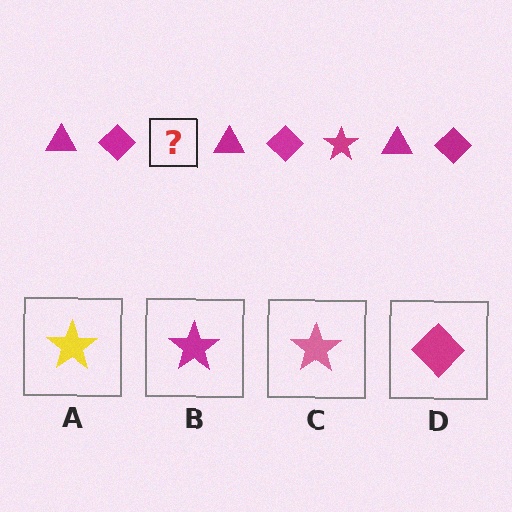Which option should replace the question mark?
Option B.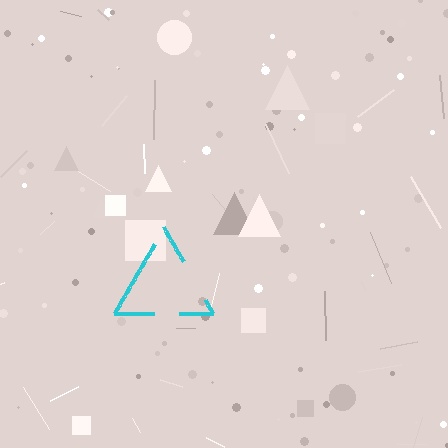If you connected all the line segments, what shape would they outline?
They would outline a triangle.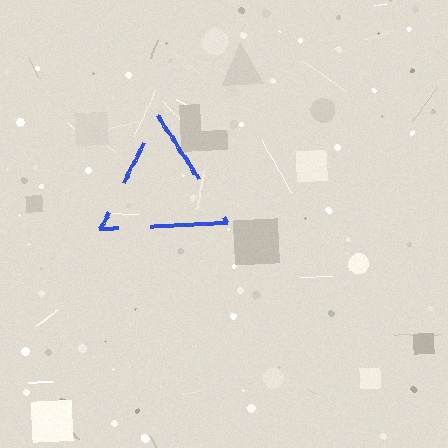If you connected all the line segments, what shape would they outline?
They would outline a triangle.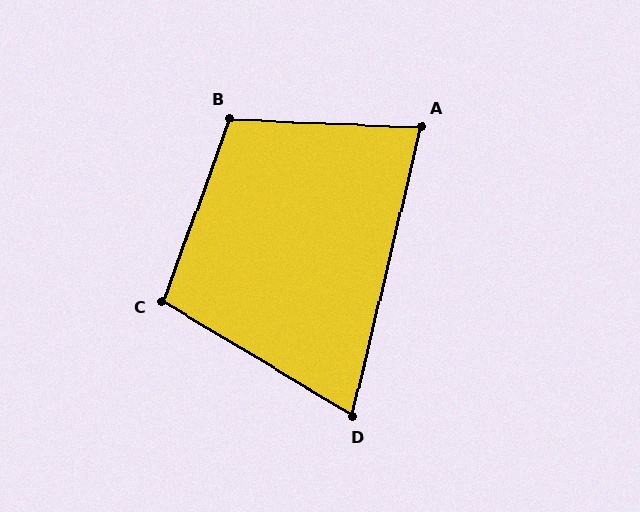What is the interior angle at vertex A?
Approximately 79 degrees (acute).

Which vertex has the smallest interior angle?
D, at approximately 72 degrees.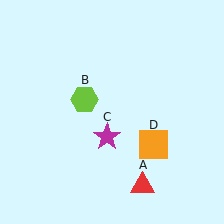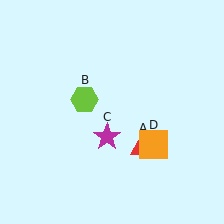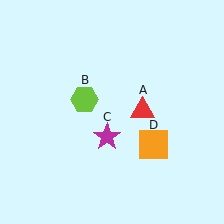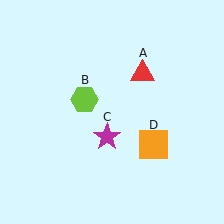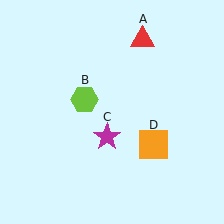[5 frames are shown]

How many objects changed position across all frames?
1 object changed position: red triangle (object A).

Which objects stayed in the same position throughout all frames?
Lime hexagon (object B) and magenta star (object C) and orange square (object D) remained stationary.